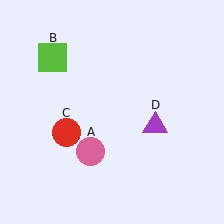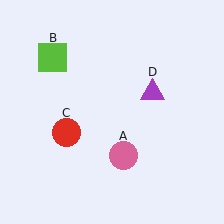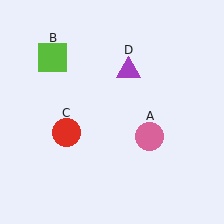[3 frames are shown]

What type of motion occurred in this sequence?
The pink circle (object A), purple triangle (object D) rotated counterclockwise around the center of the scene.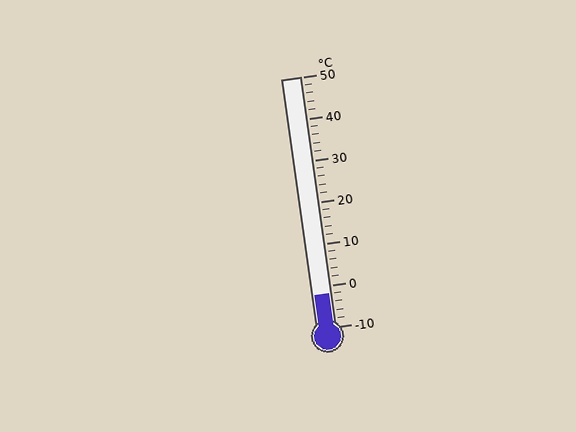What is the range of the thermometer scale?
The thermometer scale ranges from -10°C to 50°C.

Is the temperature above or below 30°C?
The temperature is below 30°C.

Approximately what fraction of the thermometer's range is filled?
The thermometer is filled to approximately 15% of its range.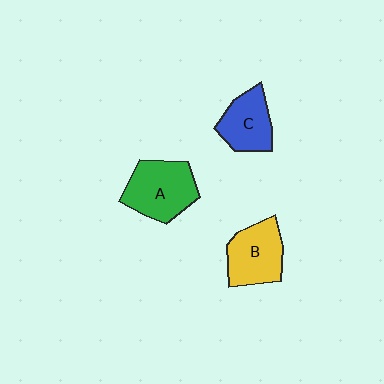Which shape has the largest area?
Shape A (green).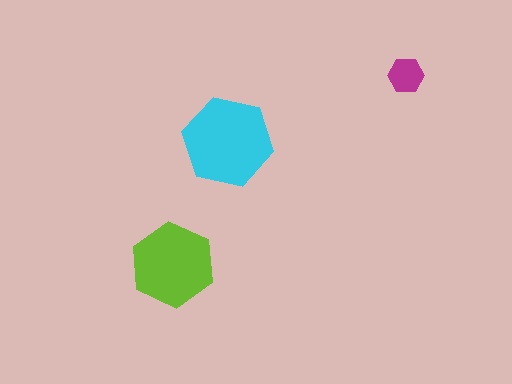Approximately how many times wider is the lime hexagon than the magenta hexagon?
About 2.5 times wider.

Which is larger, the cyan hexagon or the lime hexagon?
The cyan one.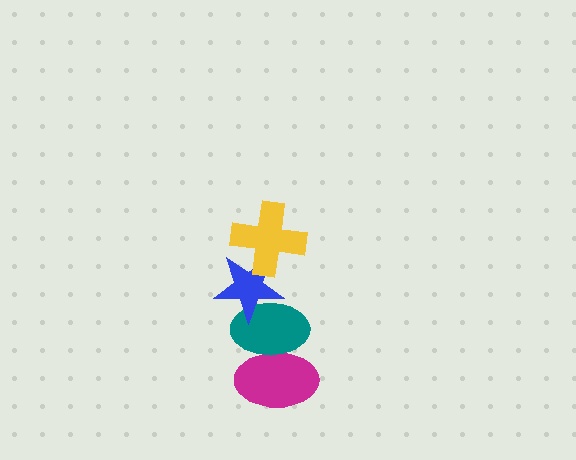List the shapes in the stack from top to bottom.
From top to bottom: the yellow cross, the blue star, the teal ellipse, the magenta ellipse.